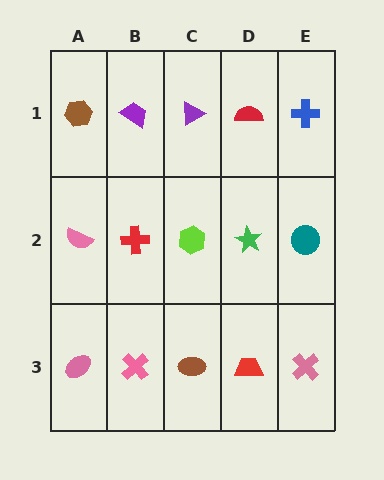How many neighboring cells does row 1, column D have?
3.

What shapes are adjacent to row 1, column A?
A pink semicircle (row 2, column A), a purple trapezoid (row 1, column B).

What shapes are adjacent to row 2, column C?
A purple triangle (row 1, column C), a brown ellipse (row 3, column C), a red cross (row 2, column B), a green star (row 2, column D).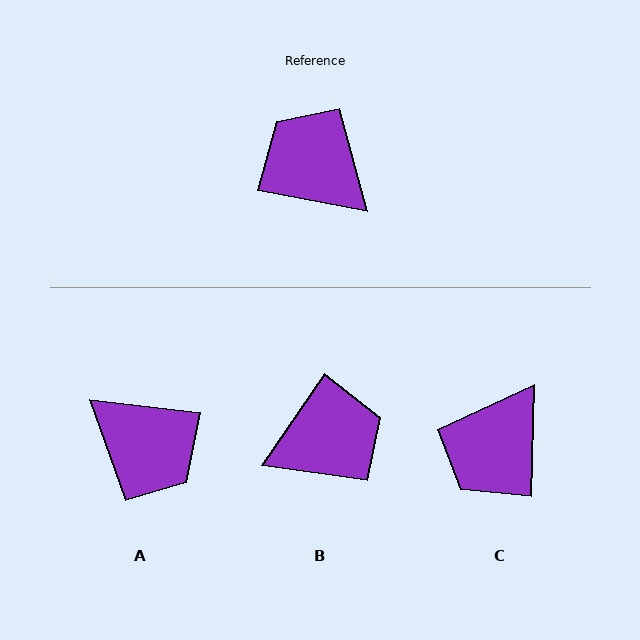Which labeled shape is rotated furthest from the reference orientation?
A, about 175 degrees away.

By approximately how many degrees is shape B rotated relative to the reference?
Approximately 113 degrees clockwise.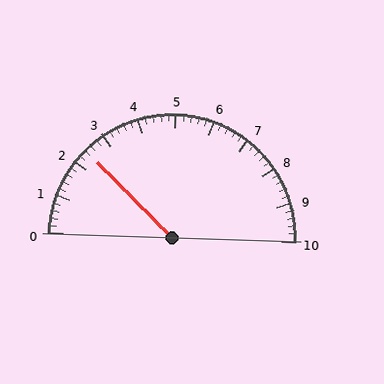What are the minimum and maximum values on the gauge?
The gauge ranges from 0 to 10.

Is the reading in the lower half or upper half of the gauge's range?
The reading is in the lower half of the range (0 to 10).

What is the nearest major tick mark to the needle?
The nearest major tick mark is 2.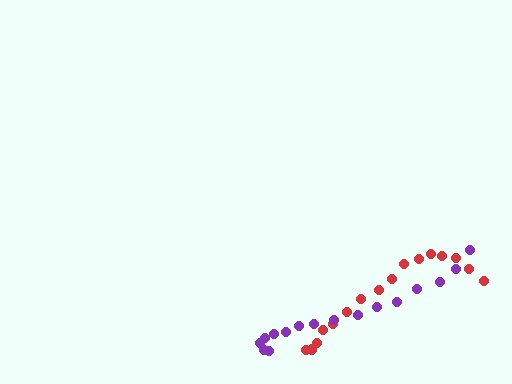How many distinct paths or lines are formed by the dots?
There are 2 distinct paths.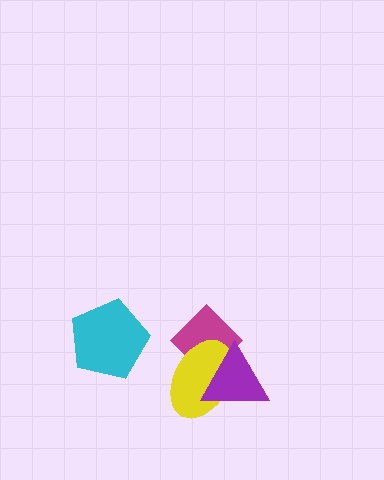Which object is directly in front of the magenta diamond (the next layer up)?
The yellow ellipse is directly in front of the magenta diamond.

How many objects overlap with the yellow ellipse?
2 objects overlap with the yellow ellipse.